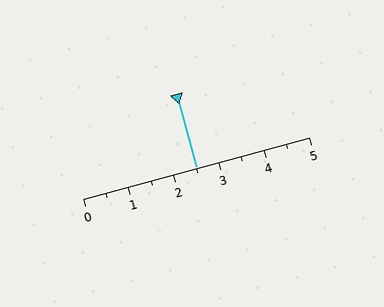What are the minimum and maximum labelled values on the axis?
The axis runs from 0 to 5.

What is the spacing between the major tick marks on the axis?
The major ticks are spaced 1 apart.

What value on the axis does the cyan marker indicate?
The marker indicates approximately 2.5.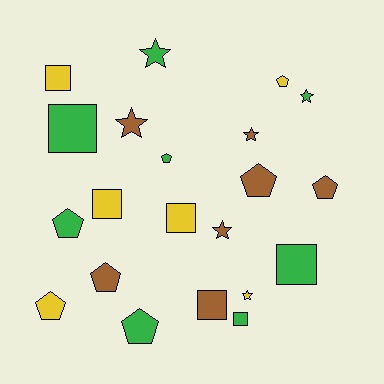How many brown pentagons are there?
There are 3 brown pentagons.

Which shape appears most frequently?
Pentagon, with 8 objects.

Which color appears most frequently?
Green, with 8 objects.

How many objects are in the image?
There are 21 objects.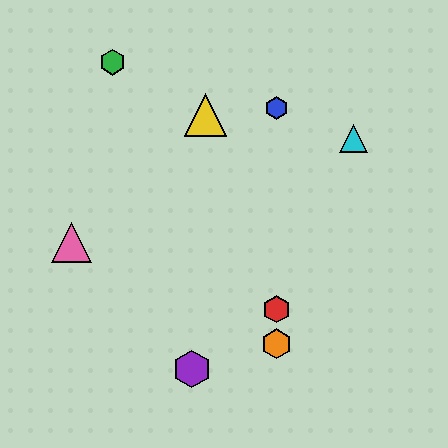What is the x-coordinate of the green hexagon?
The green hexagon is at x≈112.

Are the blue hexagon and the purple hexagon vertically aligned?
No, the blue hexagon is at x≈276 and the purple hexagon is at x≈192.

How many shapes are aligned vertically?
3 shapes (the red hexagon, the blue hexagon, the orange hexagon) are aligned vertically.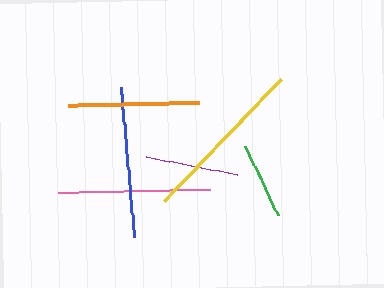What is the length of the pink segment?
The pink segment is approximately 152 pixels long.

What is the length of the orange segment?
The orange segment is approximately 131 pixels long.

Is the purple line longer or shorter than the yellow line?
The yellow line is longer than the purple line.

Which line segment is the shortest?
The green line is the shortest at approximately 77 pixels.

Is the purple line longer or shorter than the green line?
The purple line is longer than the green line.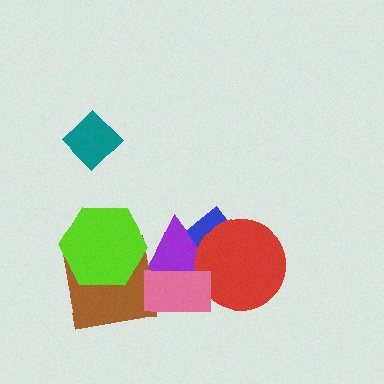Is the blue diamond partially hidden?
Yes, it is partially covered by another shape.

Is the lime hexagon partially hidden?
No, no other shape covers it.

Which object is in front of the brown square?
The lime hexagon is in front of the brown square.